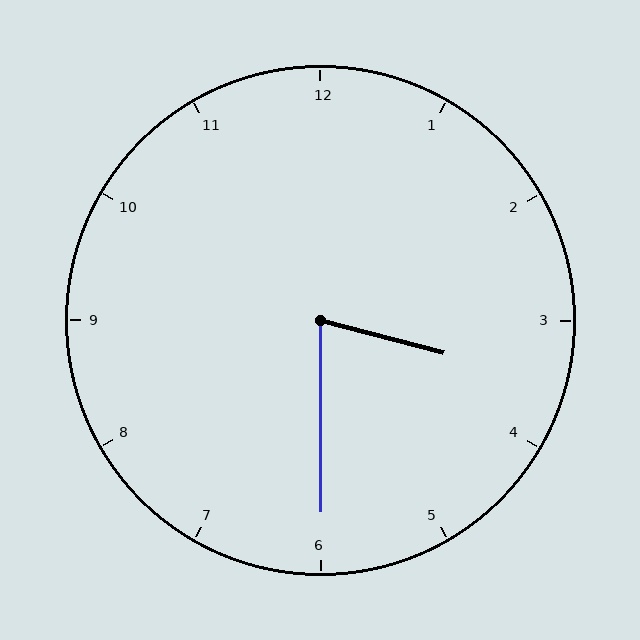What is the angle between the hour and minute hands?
Approximately 75 degrees.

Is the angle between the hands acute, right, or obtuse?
It is acute.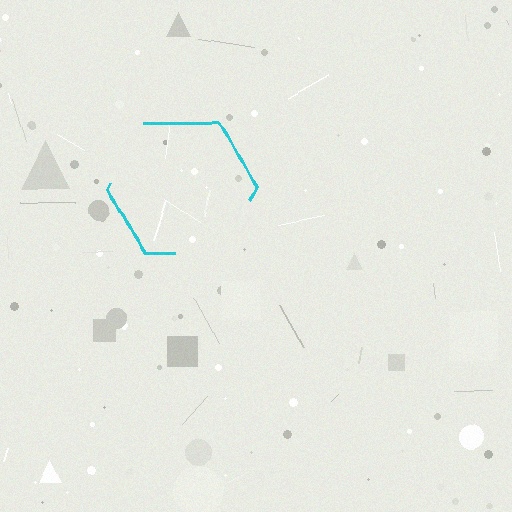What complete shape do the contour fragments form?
The contour fragments form a hexagon.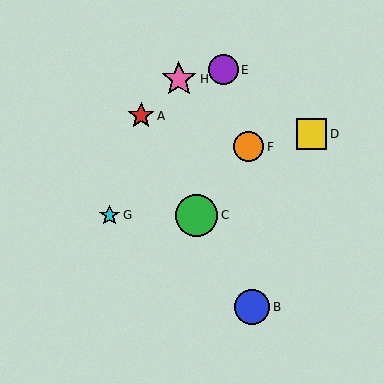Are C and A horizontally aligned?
No, C is at y≈215 and A is at y≈116.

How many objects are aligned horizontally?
2 objects (C, G) are aligned horizontally.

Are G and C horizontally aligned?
Yes, both are at y≈215.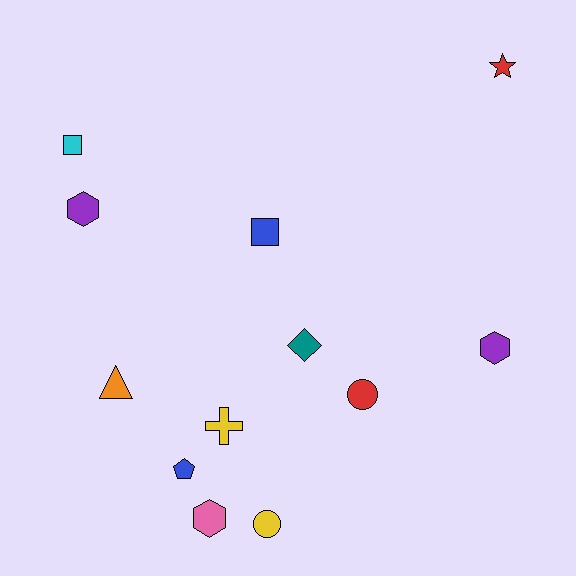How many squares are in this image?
There are 2 squares.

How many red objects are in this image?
There are 2 red objects.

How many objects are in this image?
There are 12 objects.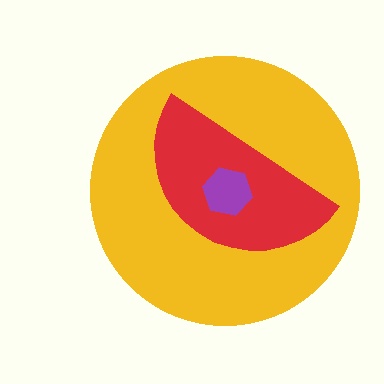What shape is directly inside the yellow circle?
The red semicircle.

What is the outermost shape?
The yellow circle.